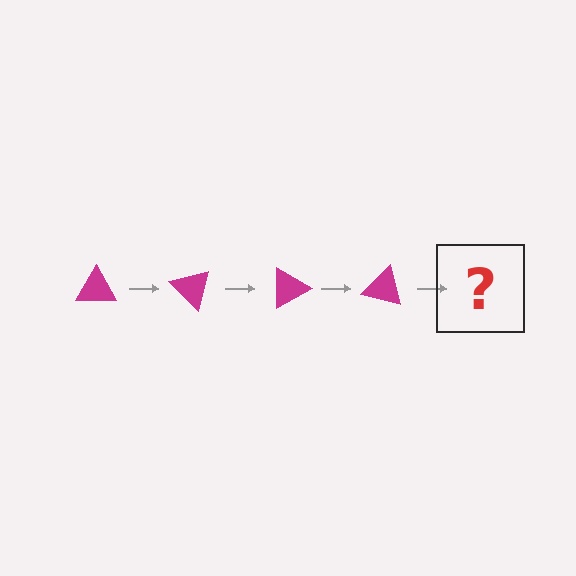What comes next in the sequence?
The next element should be a magenta triangle rotated 180 degrees.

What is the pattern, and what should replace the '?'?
The pattern is that the triangle rotates 45 degrees each step. The '?' should be a magenta triangle rotated 180 degrees.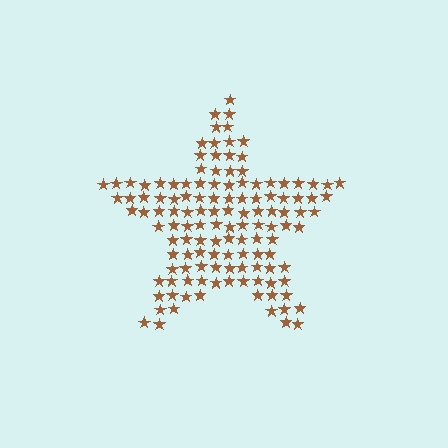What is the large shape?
The large shape is a star.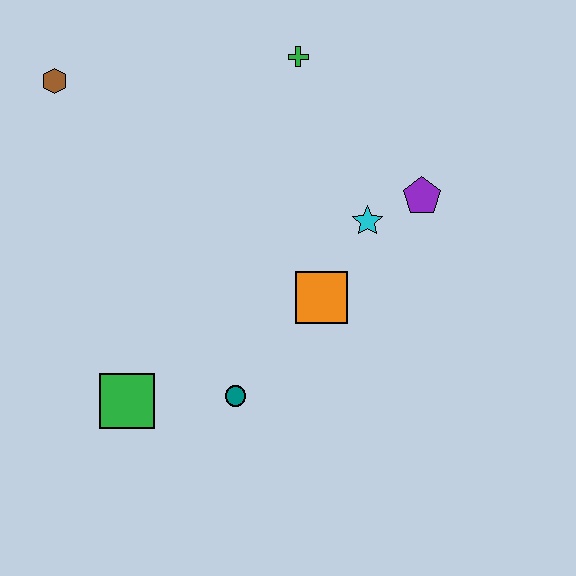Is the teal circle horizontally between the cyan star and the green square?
Yes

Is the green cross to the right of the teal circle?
Yes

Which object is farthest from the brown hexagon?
The purple pentagon is farthest from the brown hexagon.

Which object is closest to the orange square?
The cyan star is closest to the orange square.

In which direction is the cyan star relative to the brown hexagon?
The cyan star is to the right of the brown hexagon.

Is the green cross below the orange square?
No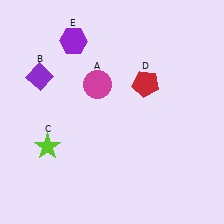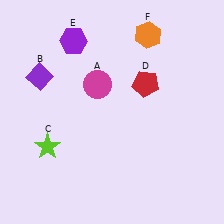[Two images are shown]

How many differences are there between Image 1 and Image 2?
There is 1 difference between the two images.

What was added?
An orange hexagon (F) was added in Image 2.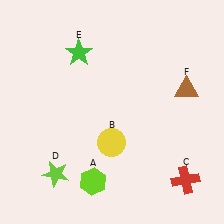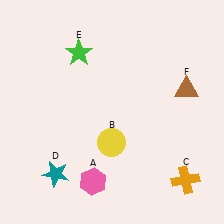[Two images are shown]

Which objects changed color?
A changed from lime to pink. C changed from red to orange. D changed from lime to teal.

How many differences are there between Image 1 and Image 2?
There are 3 differences between the two images.